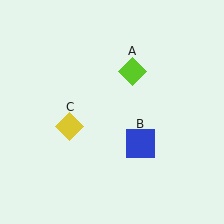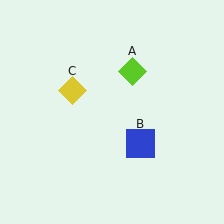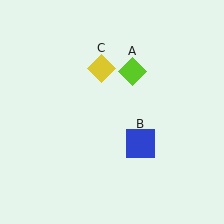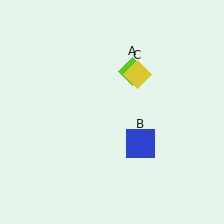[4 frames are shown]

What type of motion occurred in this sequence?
The yellow diamond (object C) rotated clockwise around the center of the scene.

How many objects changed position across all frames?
1 object changed position: yellow diamond (object C).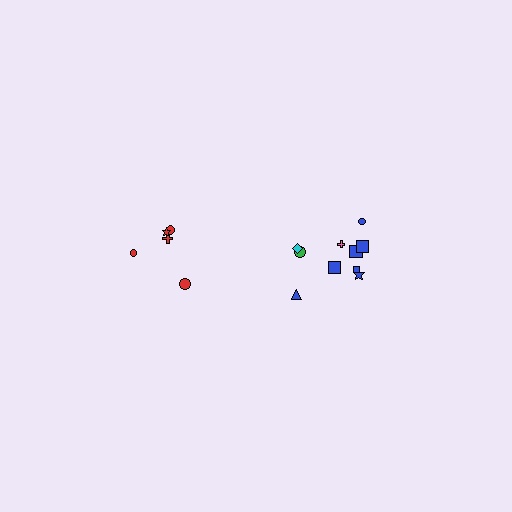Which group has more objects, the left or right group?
The right group.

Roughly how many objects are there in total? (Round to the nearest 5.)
Roughly 15 objects in total.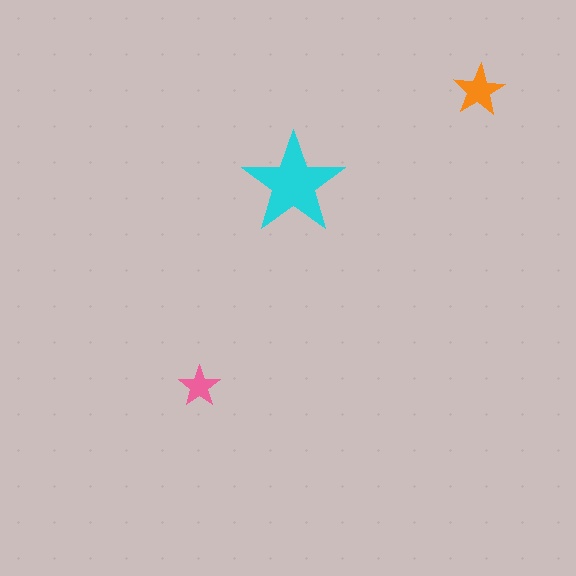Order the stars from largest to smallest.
the cyan one, the orange one, the pink one.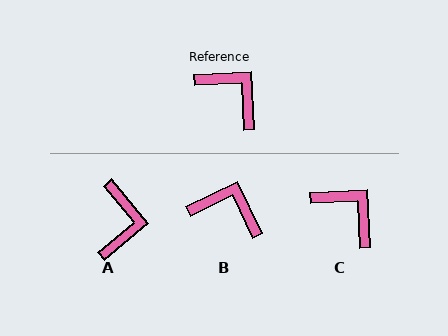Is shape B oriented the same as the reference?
No, it is off by about 23 degrees.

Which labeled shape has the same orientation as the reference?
C.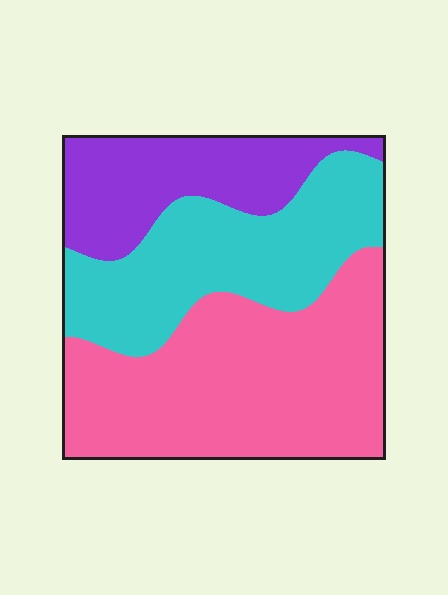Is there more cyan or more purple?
Cyan.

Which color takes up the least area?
Purple, at roughly 20%.